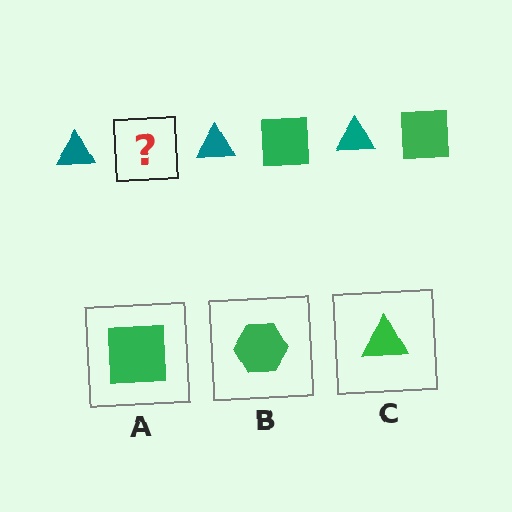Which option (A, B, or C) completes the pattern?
A.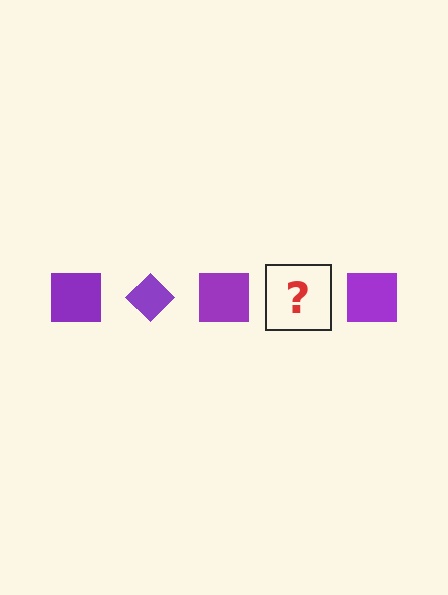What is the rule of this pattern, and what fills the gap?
The rule is that the pattern cycles through square, diamond shapes in purple. The gap should be filled with a purple diamond.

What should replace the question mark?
The question mark should be replaced with a purple diamond.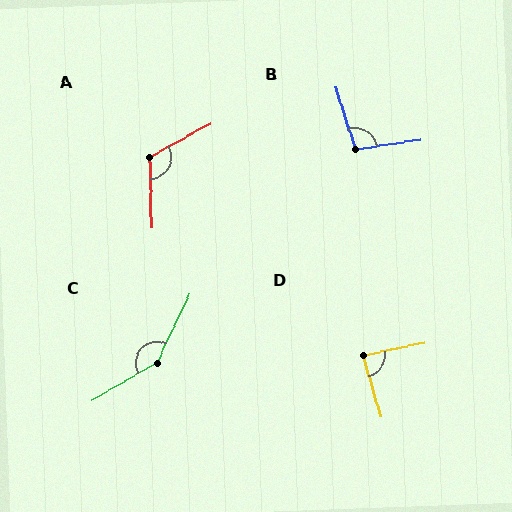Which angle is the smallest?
D, at approximately 85 degrees.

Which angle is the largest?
C, at approximately 146 degrees.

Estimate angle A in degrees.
Approximately 117 degrees.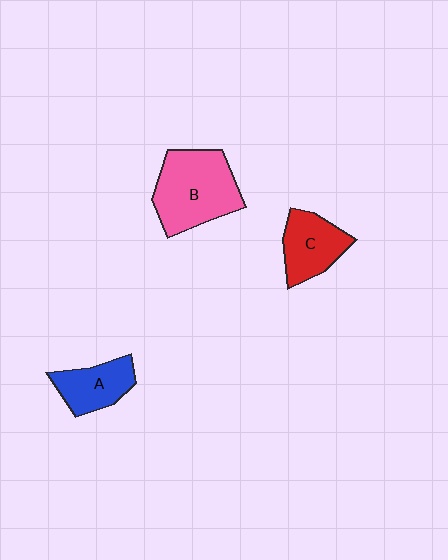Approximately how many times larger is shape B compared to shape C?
Approximately 1.6 times.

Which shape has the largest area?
Shape B (pink).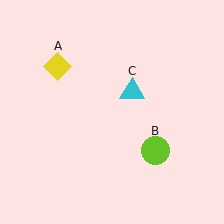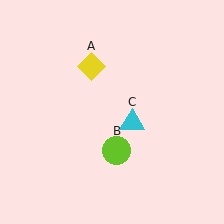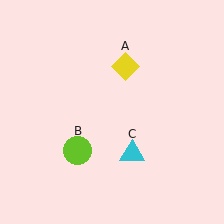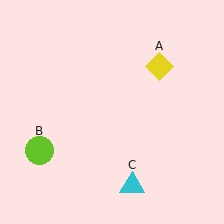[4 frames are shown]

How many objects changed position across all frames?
3 objects changed position: yellow diamond (object A), lime circle (object B), cyan triangle (object C).